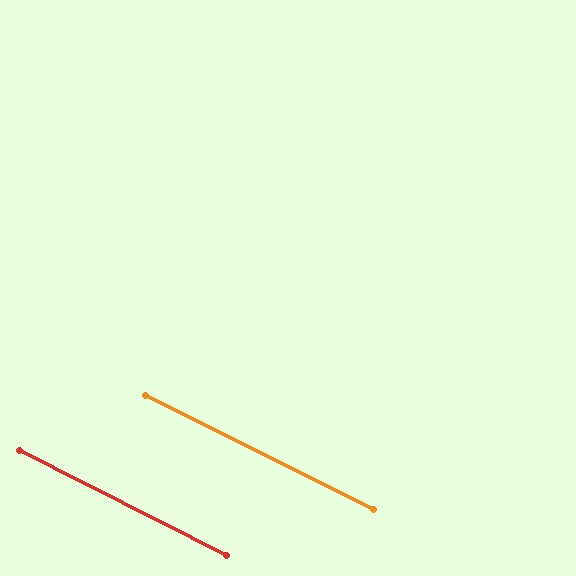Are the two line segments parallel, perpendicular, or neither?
Parallel — their directions differ by only 0.4°.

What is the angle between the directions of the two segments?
Approximately 0 degrees.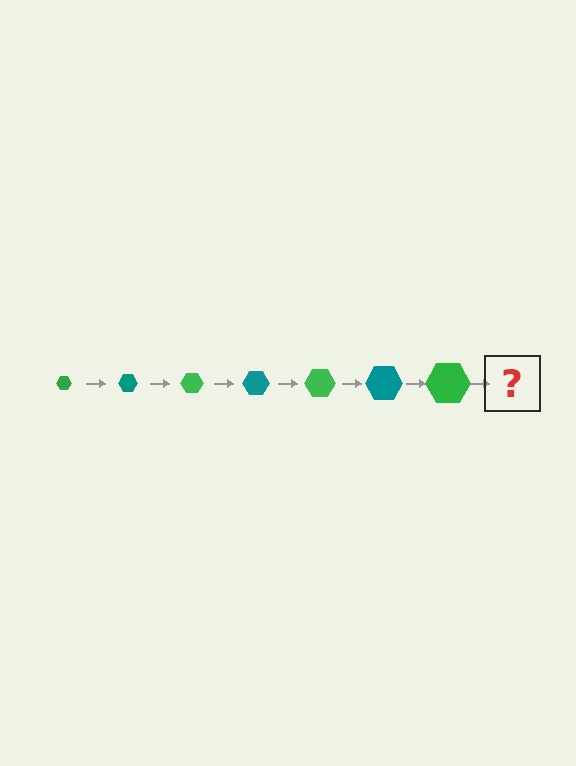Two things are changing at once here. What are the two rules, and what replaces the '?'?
The two rules are that the hexagon grows larger each step and the color cycles through green and teal. The '?' should be a teal hexagon, larger than the previous one.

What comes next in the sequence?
The next element should be a teal hexagon, larger than the previous one.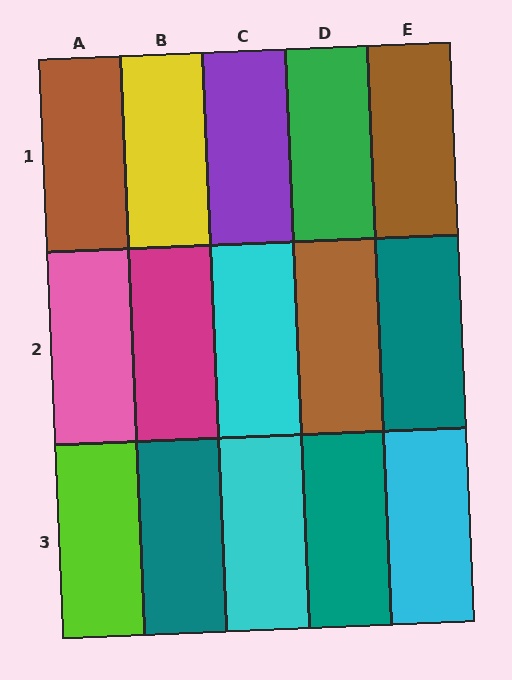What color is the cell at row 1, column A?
Brown.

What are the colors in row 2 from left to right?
Pink, magenta, cyan, brown, teal.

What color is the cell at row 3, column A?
Lime.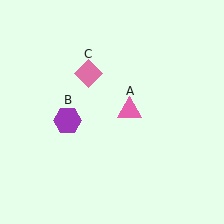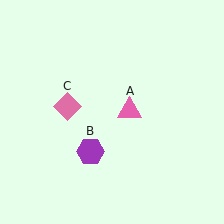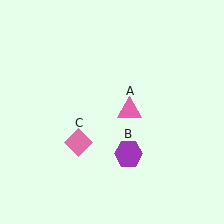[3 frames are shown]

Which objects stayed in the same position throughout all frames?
Pink triangle (object A) remained stationary.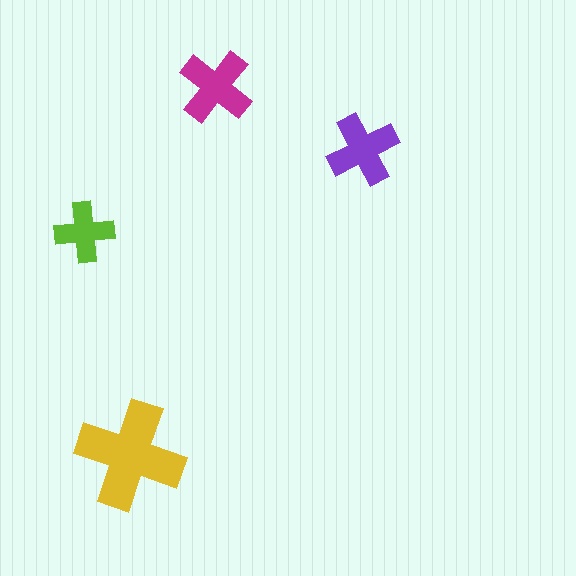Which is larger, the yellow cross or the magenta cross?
The yellow one.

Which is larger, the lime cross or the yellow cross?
The yellow one.